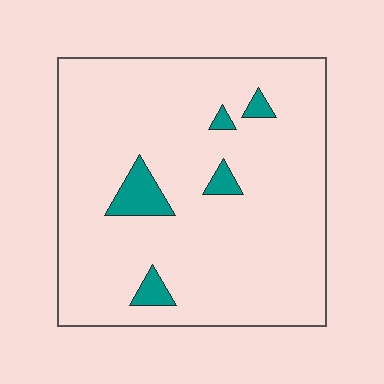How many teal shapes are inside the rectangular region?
5.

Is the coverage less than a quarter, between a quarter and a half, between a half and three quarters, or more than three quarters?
Less than a quarter.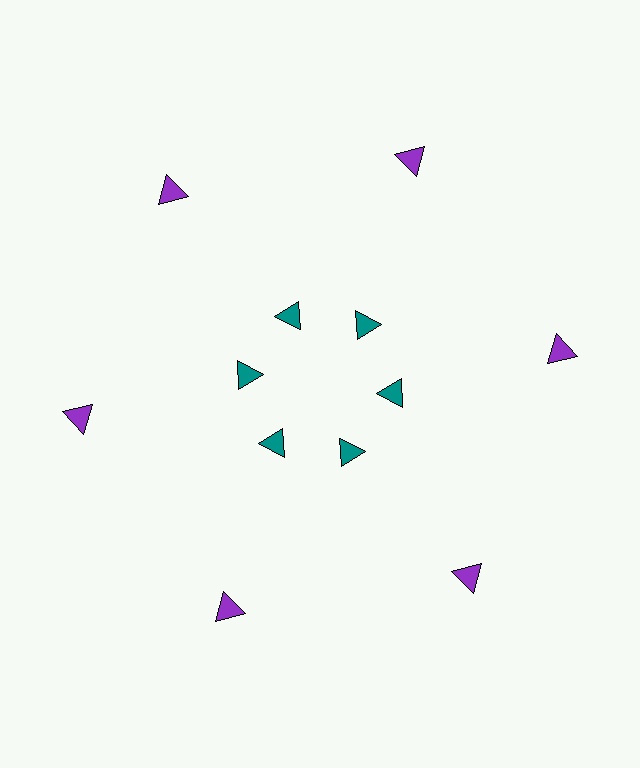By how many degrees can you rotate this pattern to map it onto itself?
The pattern maps onto itself every 60 degrees of rotation.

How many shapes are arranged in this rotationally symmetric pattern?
There are 12 shapes, arranged in 6 groups of 2.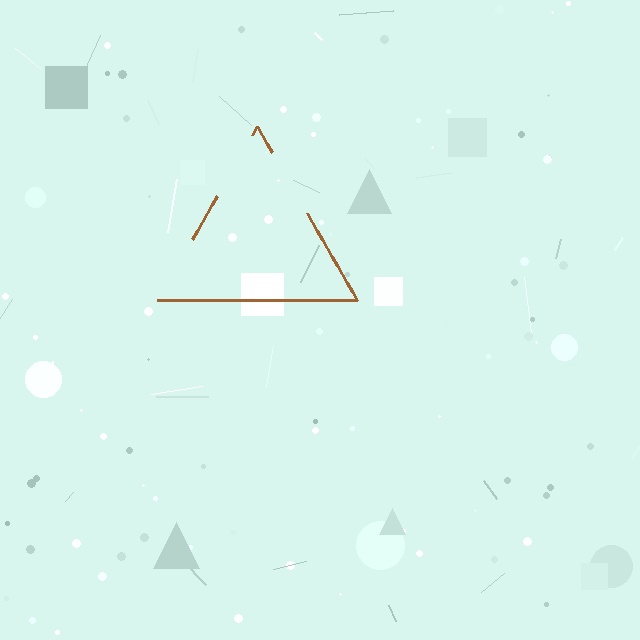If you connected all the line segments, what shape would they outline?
They would outline a triangle.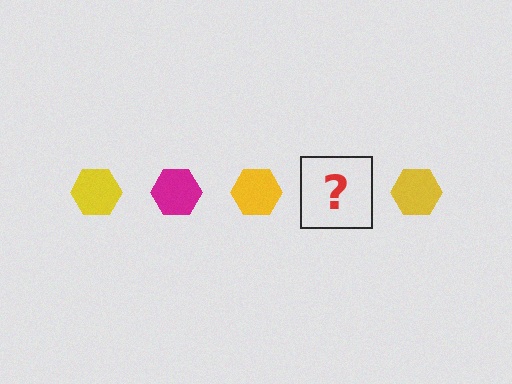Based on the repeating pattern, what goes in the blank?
The blank should be a magenta hexagon.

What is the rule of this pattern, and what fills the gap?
The rule is that the pattern cycles through yellow, magenta hexagons. The gap should be filled with a magenta hexagon.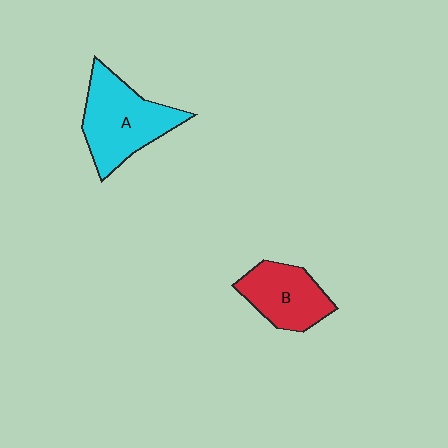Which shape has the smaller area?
Shape B (red).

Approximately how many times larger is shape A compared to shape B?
Approximately 1.4 times.